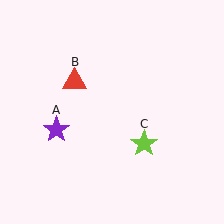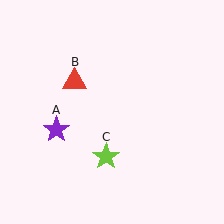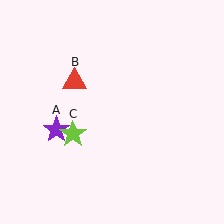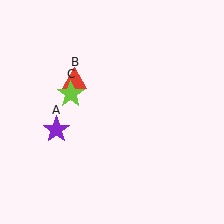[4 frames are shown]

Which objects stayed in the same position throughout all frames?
Purple star (object A) and red triangle (object B) remained stationary.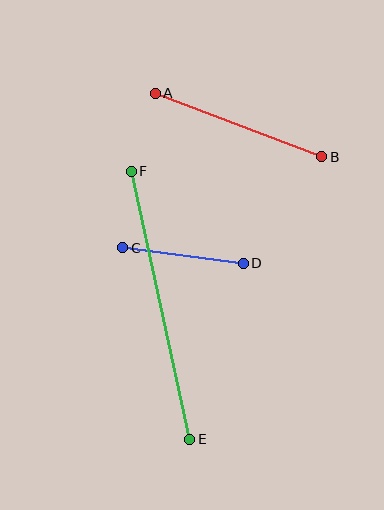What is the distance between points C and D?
The distance is approximately 122 pixels.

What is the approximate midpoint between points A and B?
The midpoint is at approximately (239, 125) pixels.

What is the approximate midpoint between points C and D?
The midpoint is at approximately (183, 256) pixels.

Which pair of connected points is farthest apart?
Points E and F are farthest apart.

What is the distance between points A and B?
The distance is approximately 178 pixels.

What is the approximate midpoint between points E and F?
The midpoint is at approximately (161, 305) pixels.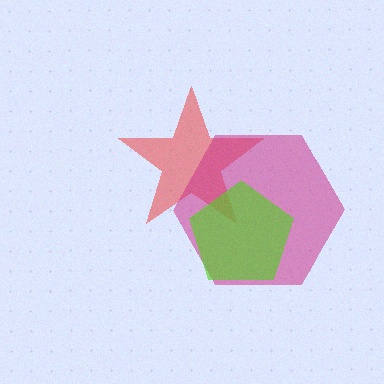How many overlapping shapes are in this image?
There are 3 overlapping shapes in the image.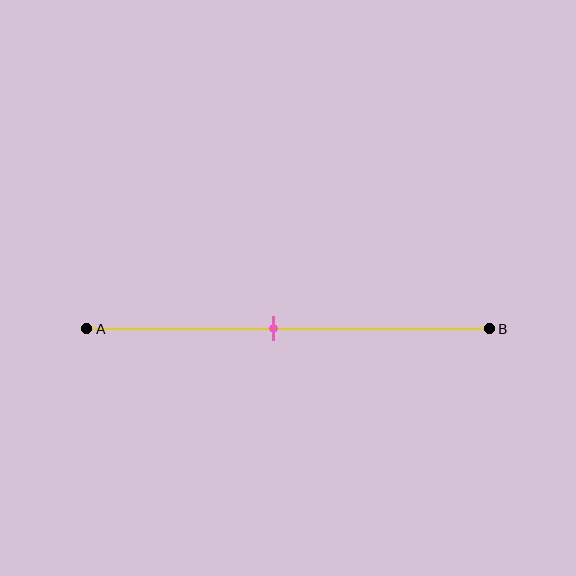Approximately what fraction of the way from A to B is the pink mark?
The pink mark is approximately 45% of the way from A to B.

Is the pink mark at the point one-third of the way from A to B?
No, the mark is at about 45% from A, not at the 33% one-third point.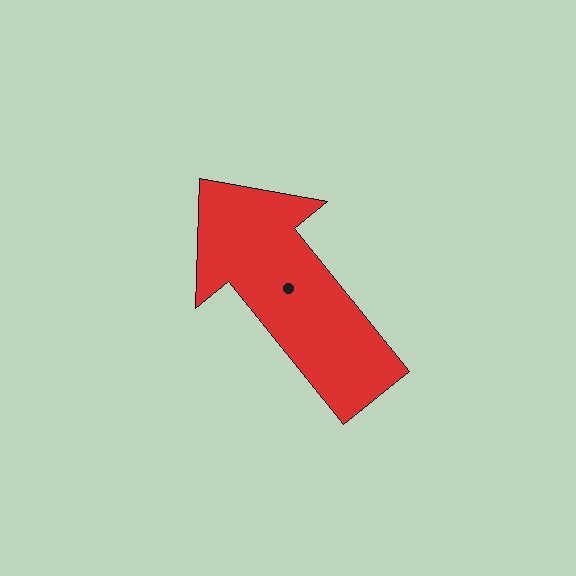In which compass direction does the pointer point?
Northwest.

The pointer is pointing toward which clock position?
Roughly 11 o'clock.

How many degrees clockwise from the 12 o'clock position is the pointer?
Approximately 321 degrees.